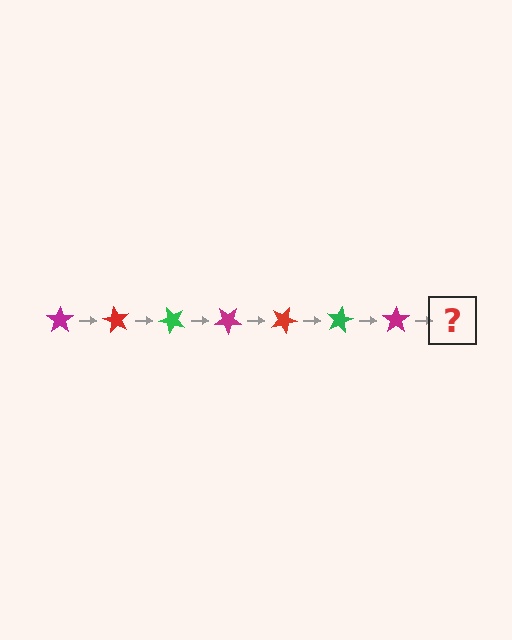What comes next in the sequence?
The next element should be a red star, rotated 420 degrees from the start.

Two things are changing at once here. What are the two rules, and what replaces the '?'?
The two rules are that it rotates 60 degrees each step and the color cycles through magenta, red, and green. The '?' should be a red star, rotated 420 degrees from the start.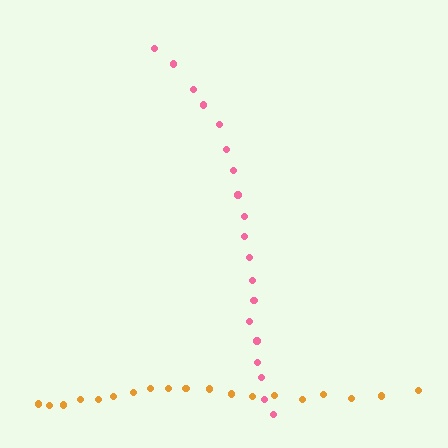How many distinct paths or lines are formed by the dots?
There are 2 distinct paths.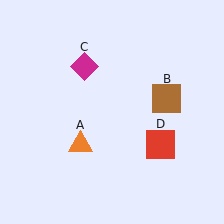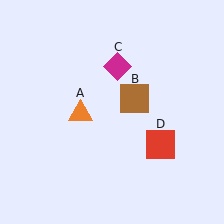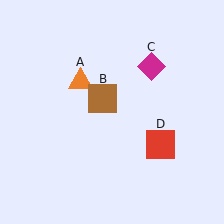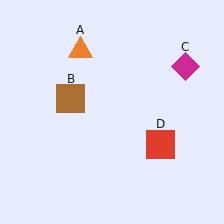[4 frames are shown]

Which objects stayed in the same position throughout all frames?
Red square (object D) remained stationary.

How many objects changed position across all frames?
3 objects changed position: orange triangle (object A), brown square (object B), magenta diamond (object C).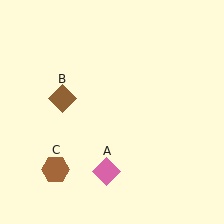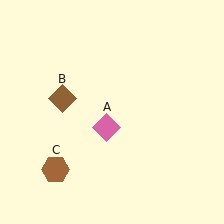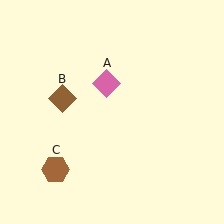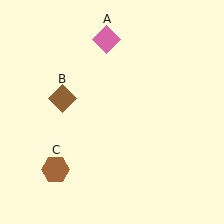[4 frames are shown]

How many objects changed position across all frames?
1 object changed position: pink diamond (object A).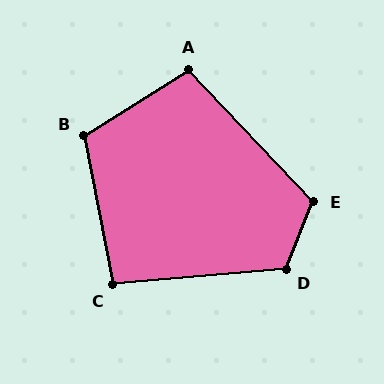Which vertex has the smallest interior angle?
C, at approximately 96 degrees.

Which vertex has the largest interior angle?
D, at approximately 117 degrees.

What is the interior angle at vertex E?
Approximately 114 degrees (obtuse).